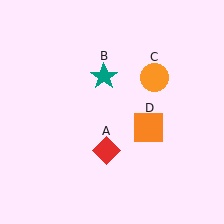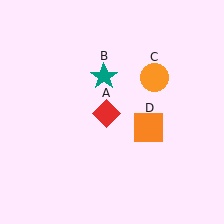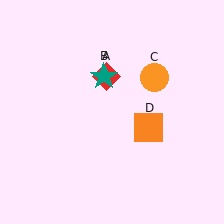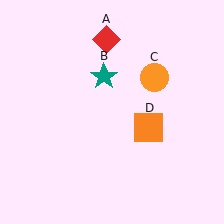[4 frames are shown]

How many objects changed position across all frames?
1 object changed position: red diamond (object A).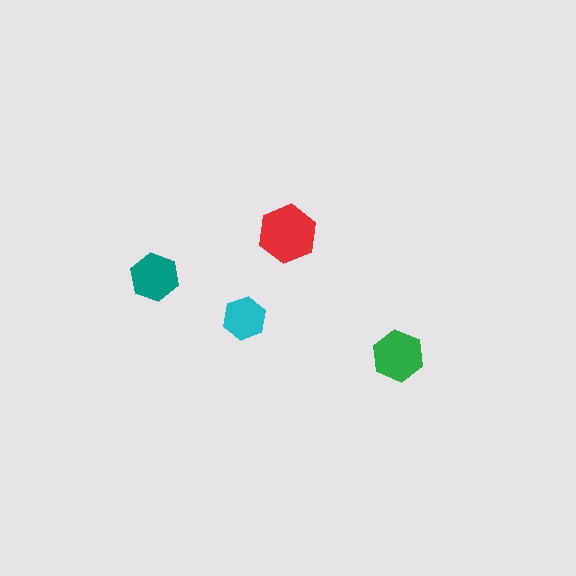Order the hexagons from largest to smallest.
the red one, the green one, the teal one, the cyan one.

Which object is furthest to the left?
The teal hexagon is leftmost.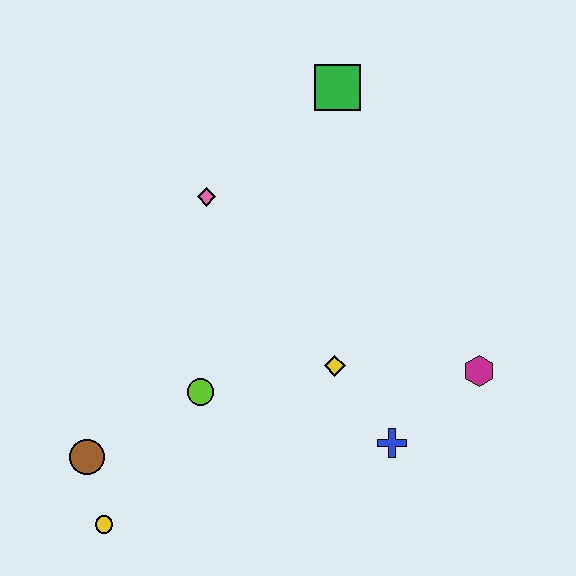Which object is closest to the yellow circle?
The brown circle is closest to the yellow circle.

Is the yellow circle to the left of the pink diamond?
Yes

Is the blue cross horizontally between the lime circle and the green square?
No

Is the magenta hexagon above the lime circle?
Yes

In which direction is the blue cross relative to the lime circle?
The blue cross is to the right of the lime circle.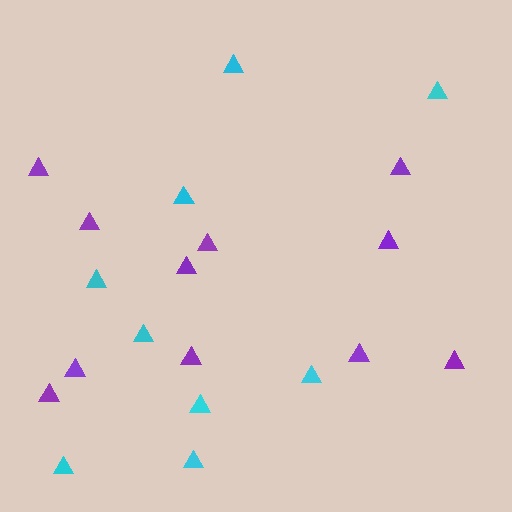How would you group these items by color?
There are 2 groups: one group of purple triangles (11) and one group of cyan triangles (9).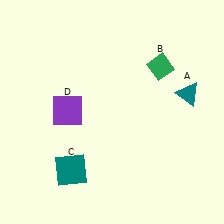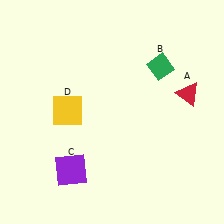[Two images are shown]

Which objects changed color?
A changed from teal to red. C changed from teal to purple. D changed from purple to yellow.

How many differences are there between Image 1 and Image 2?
There are 3 differences between the two images.